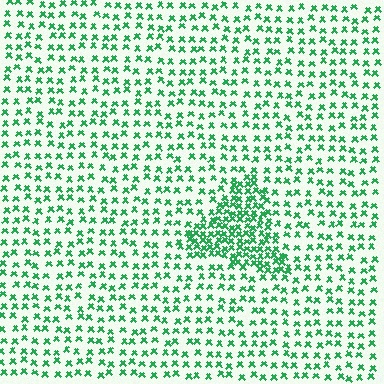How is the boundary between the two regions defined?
The boundary is defined by a change in element density (approximately 2.3x ratio). All elements are the same color, size, and shape.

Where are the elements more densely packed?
The elements are more densely packed inside the triangle boundary.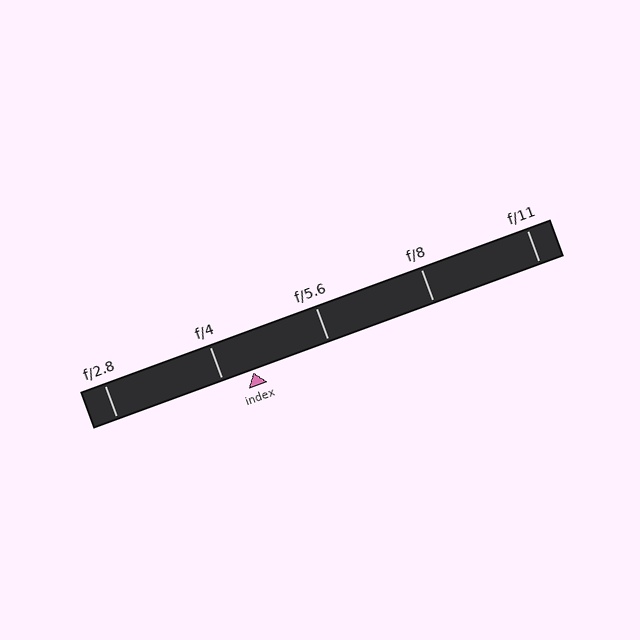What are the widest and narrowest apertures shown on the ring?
The widest aperture shown is f/2.8 and the narrowest is f/11.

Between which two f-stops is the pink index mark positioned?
The index mark is between f/4 and f/5.6.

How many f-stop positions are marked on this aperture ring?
There are 5 f-stop positions marked.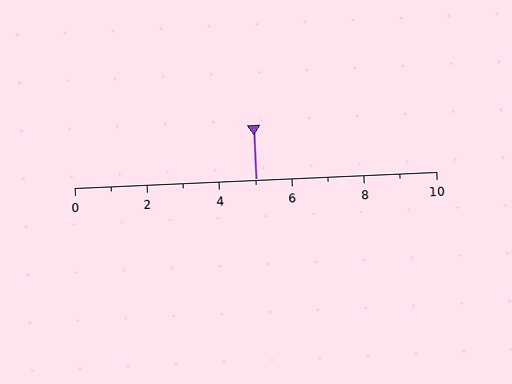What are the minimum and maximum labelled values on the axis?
The axis runs from 0 to 10.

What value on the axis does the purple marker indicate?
The marker indicates approximately 5.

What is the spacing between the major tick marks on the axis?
The major ticks are spaced 2 apart.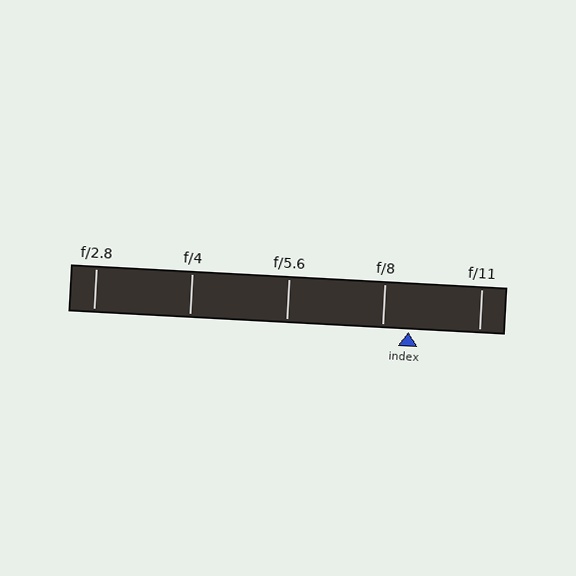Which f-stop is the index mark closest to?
The index mark is closest to f/8.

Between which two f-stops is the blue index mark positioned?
The index mark is between f/8 and f/11.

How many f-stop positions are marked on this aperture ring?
There are 5 f-stop positions marked.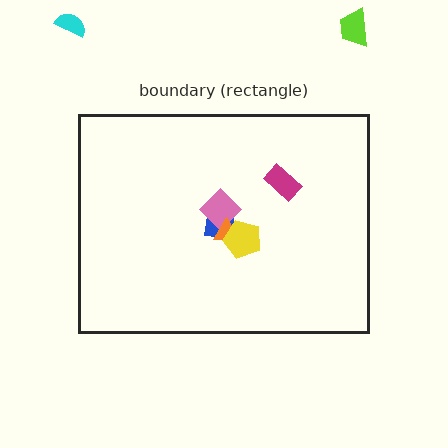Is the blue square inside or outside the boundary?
Inside.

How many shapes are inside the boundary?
5 inside, 2 outside.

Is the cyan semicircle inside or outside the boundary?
Outside.